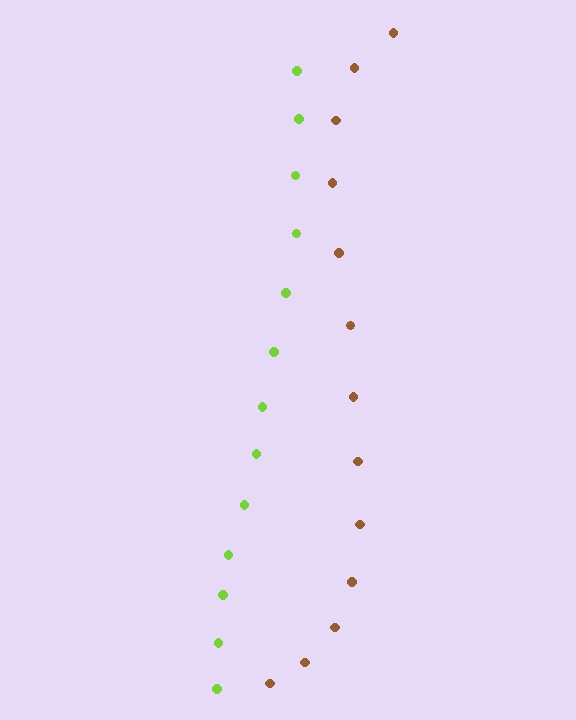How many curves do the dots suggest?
There are 2 distinct paths.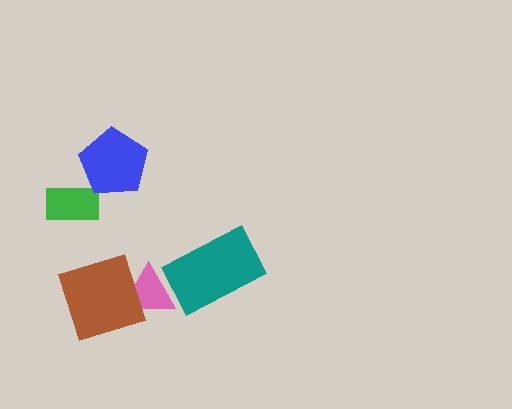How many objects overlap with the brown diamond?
1 object overlaps with the brown diamond.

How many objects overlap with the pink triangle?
1 object overlaps with the pink triangle.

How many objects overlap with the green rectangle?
0 objects overlap with the green rectangle.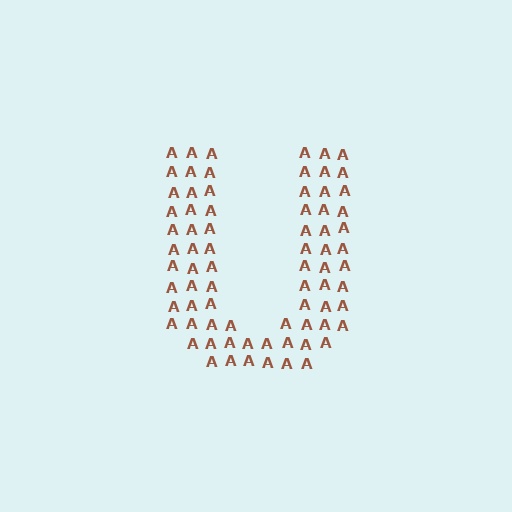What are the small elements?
The small elements are letter A's.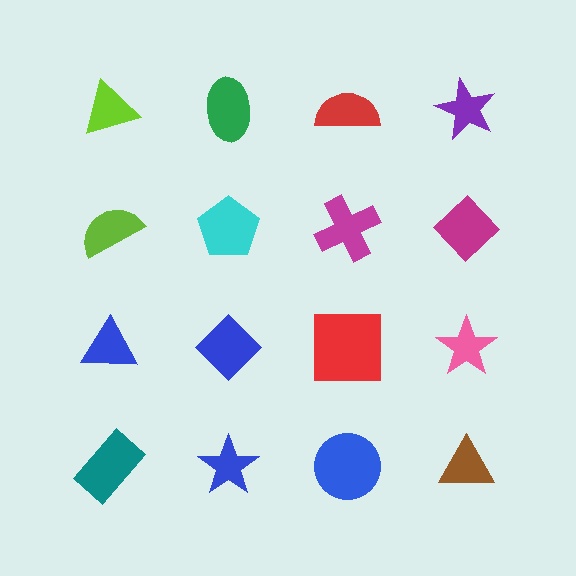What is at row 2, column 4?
A magenta diamond.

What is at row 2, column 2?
A cyan pentagon.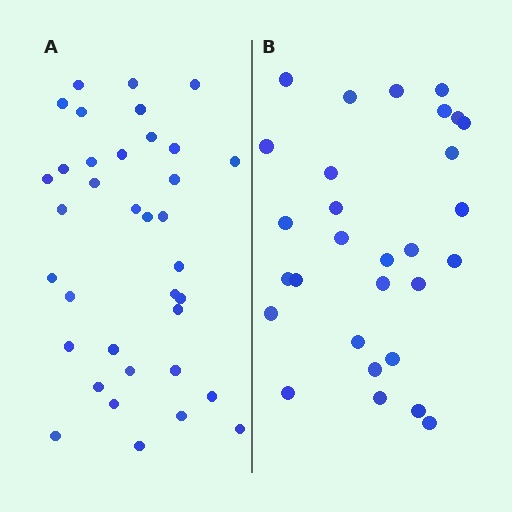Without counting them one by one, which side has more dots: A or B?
Region A (the left region) has more dots.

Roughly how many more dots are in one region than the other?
Region A has roughly 8 or so more dots than region B.